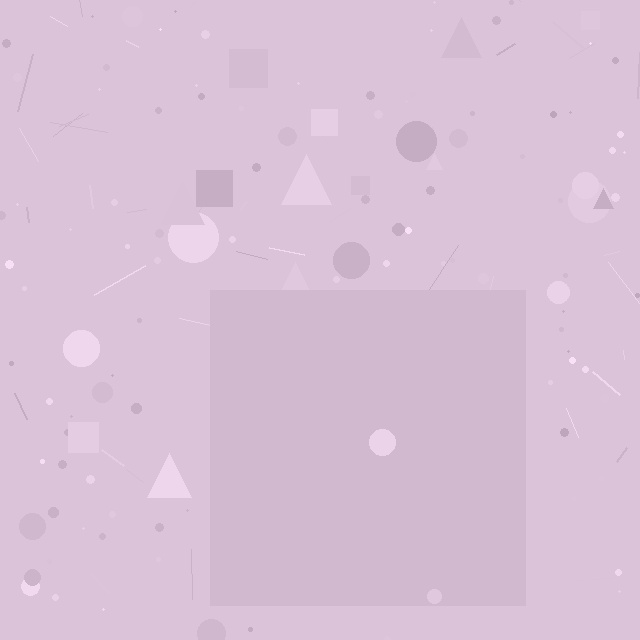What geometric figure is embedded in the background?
A square is embedded in the background.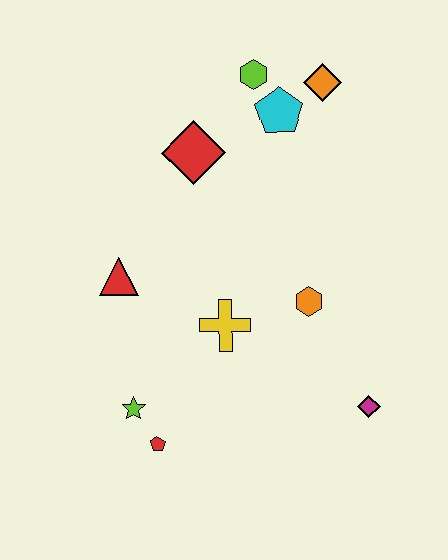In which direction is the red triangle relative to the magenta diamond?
The red triangle is to the left of the magenta diamond.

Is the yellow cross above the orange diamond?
No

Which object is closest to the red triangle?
The yellow cross is closest to the red triangle.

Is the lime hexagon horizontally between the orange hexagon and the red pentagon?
Yes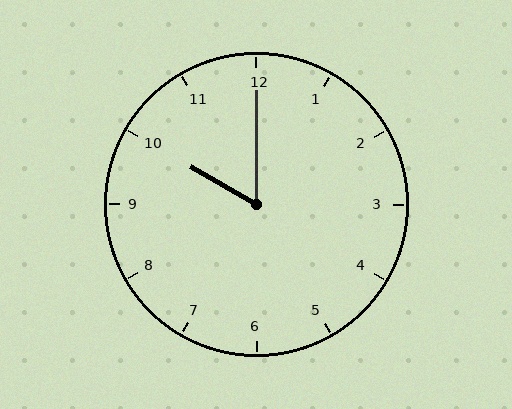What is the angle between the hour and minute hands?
Approximately 60 degrees.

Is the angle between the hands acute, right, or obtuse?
It is acute.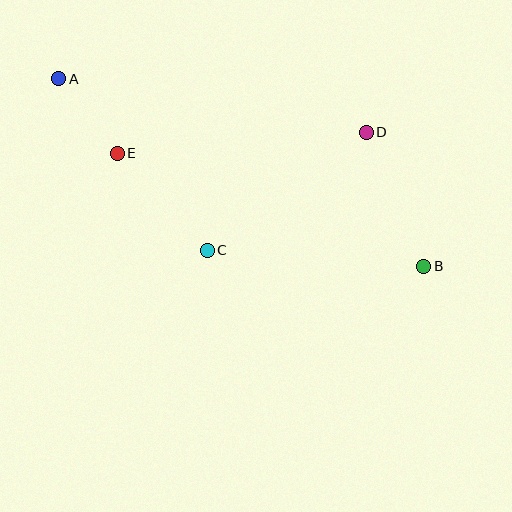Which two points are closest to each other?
Points A and E are closest to each other.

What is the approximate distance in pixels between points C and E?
The distance between C and E is approximately 132 pixels.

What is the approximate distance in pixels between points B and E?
The distance between B and E is approximately 327 pixels.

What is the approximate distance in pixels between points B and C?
The distance between B and C is approximately 217 pixels.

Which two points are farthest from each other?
Points A and B are farthest from each other.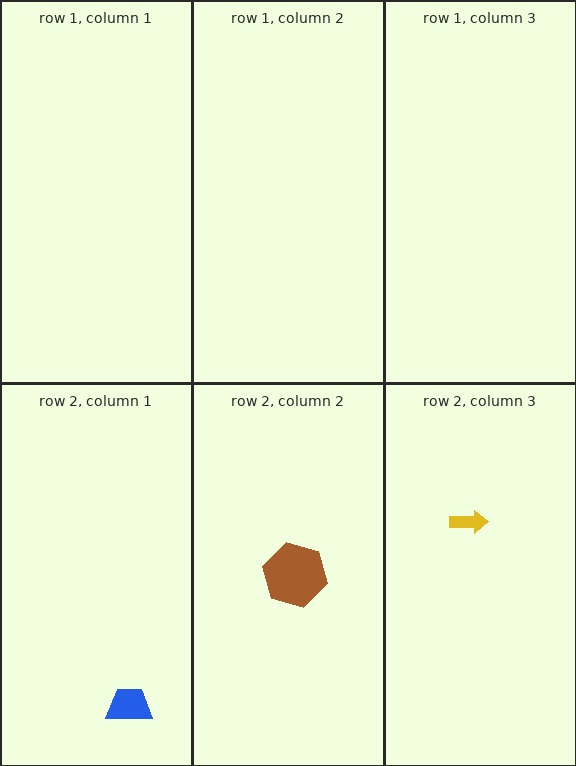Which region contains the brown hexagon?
The row 2, column 2 region.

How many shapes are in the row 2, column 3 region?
1.